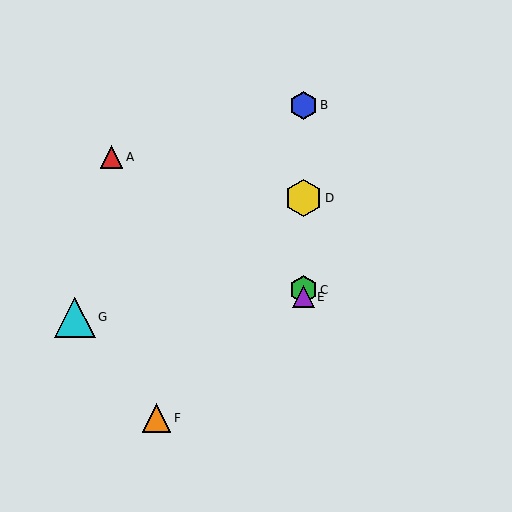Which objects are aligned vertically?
Objects B, C, D, E are aligned vertically.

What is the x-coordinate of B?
Object B is at x≈303.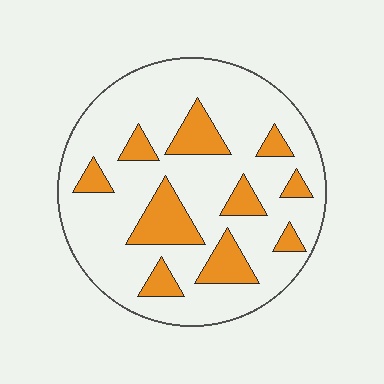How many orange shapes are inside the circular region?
10.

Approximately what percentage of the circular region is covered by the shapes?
Approximately 20%.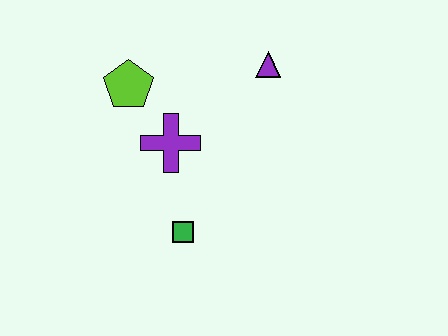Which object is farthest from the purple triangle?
The green square is farthest from the purple triangle.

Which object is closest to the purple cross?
The lime pentagon is closest to the purple cross.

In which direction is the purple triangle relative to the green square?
The purple triangle is above the green square.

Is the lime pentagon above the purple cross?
Yes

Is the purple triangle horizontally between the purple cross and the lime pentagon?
No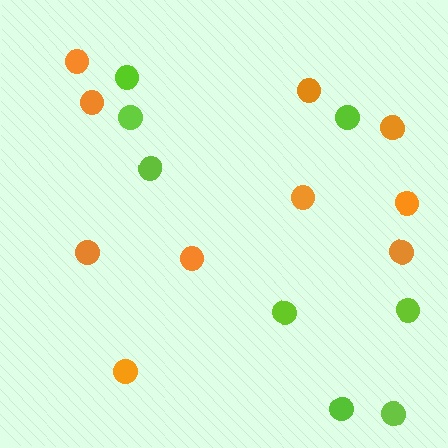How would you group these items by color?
There are 2 groups: one group of orange circles (10) and one group of lime circles (8).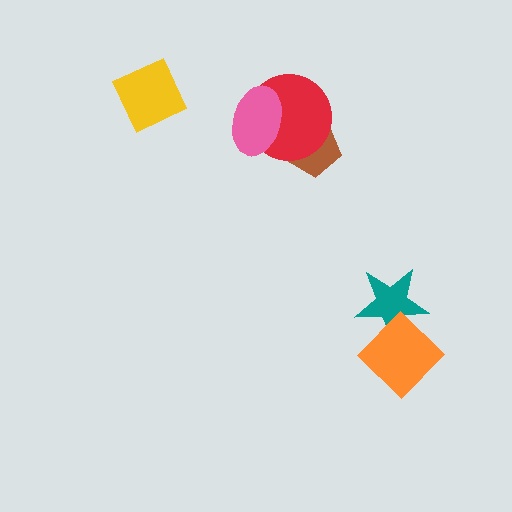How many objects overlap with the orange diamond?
1 object overlaps with the orange diamond.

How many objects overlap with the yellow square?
0 objects overlap with the yellow square.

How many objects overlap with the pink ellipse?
1 object overlaps with the pink ellipse.